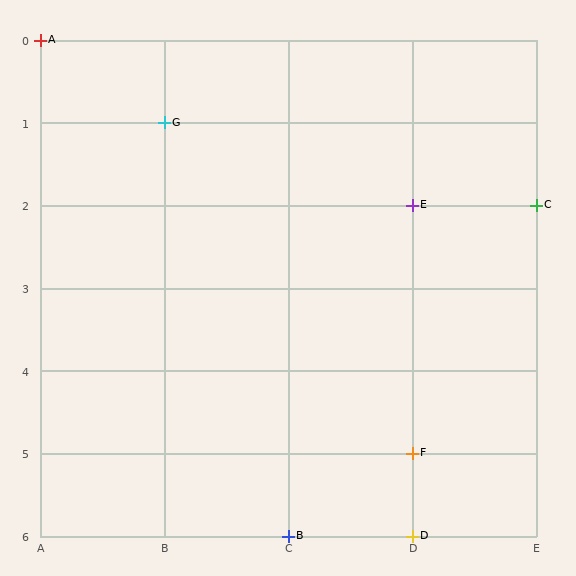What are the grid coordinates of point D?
Point D is at grid coordinates (D, 6).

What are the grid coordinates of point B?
Point B is at grid coordinates (C, 6).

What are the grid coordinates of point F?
Point F is at grid coordinates (D, 5).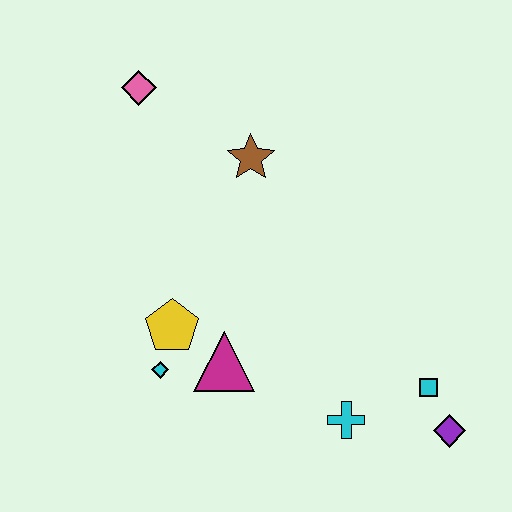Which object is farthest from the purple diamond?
The pink diamond is farthest from the purple diamond.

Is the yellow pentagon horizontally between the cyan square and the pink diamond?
Yes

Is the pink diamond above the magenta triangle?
Yes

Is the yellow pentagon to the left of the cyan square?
Yes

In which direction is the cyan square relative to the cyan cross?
The cyan square is to the right of the cyan cross.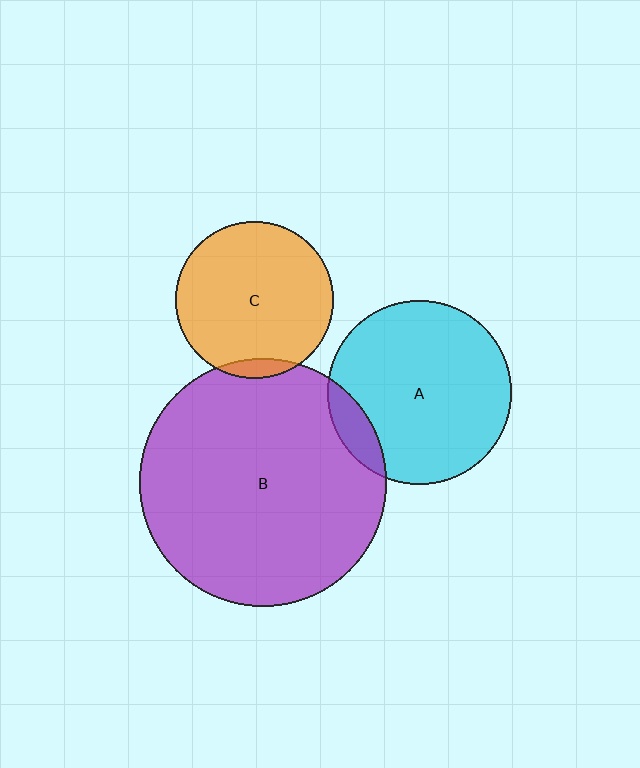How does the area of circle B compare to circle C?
Approximately 2.5 times.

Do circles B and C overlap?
Yes.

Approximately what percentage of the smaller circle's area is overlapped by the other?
Approximately 5%.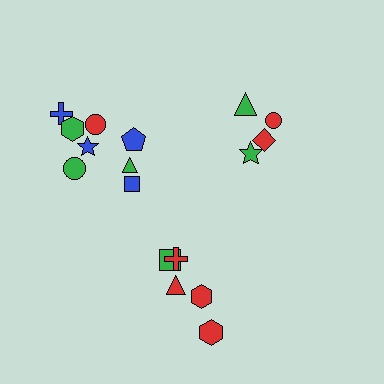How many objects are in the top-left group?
There are 8 objects.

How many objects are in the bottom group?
There are 5 objects.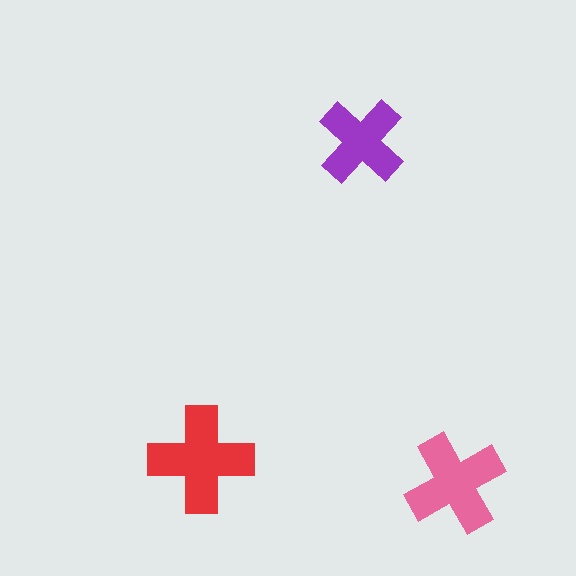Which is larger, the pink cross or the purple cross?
The pink one.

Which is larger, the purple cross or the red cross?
The red one.